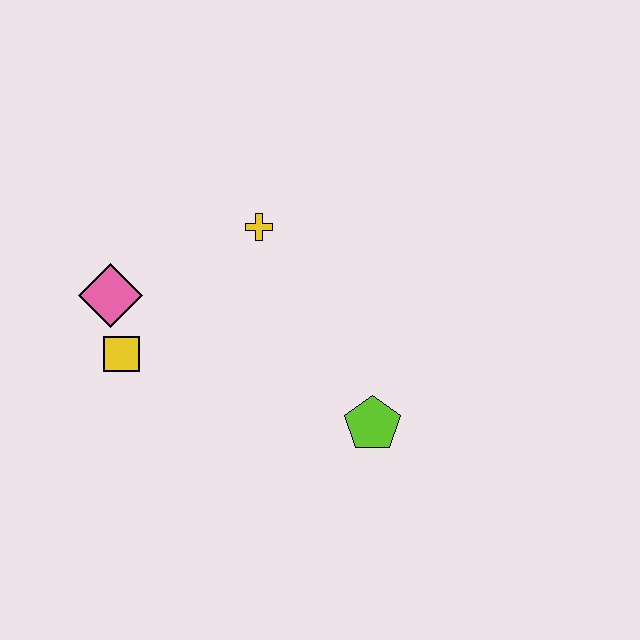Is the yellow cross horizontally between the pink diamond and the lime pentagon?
Yes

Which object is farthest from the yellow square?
The lime pentagon is farthest from the yellow square.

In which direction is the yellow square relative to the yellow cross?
The yellow square is to the left of the yellow cross.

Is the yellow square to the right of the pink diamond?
Yes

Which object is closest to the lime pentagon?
The yellow cross is closest to the lime pentagon.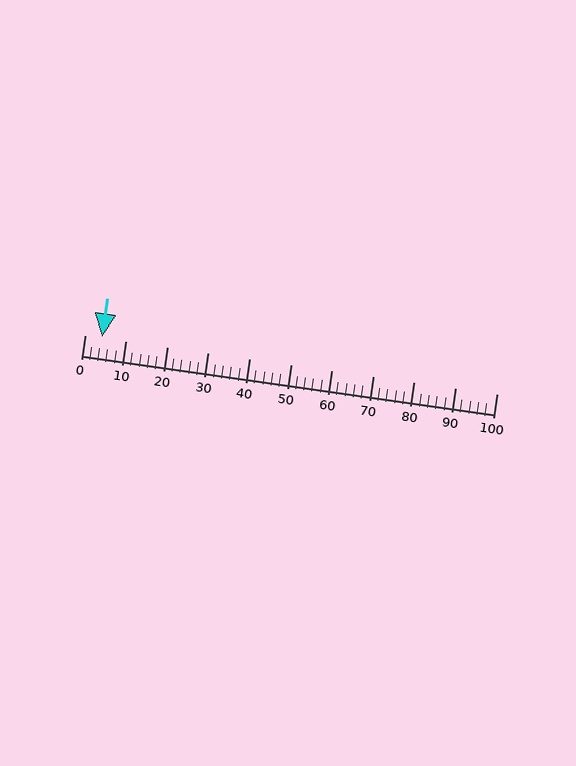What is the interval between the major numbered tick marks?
The major tick marks are spaced 10 units apart.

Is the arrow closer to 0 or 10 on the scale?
The arrow is closer to 0.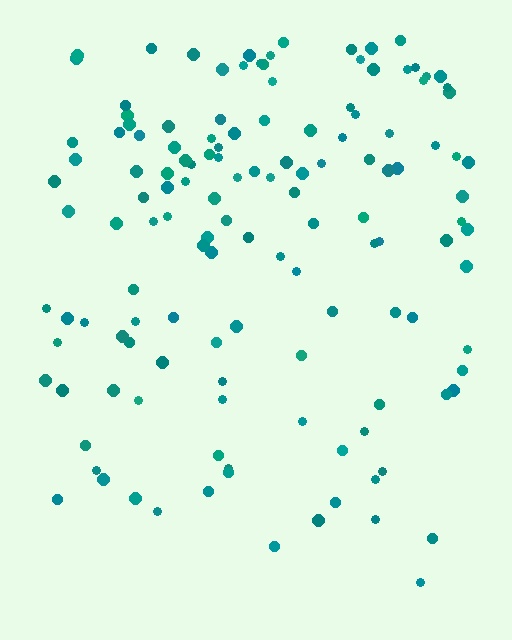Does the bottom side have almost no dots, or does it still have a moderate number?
Still a moderate number, just noticeably fewer than the top.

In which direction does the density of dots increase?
From bottom to top, with the top side densest.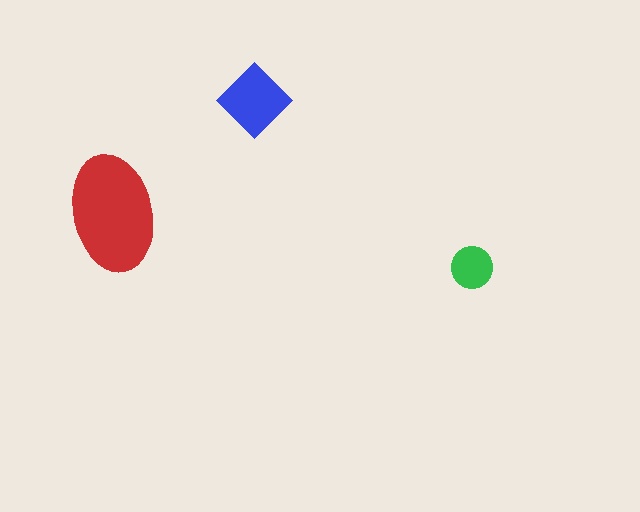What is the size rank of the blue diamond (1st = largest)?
2nd.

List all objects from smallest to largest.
The green circle, the blue diamond, the red ellipse.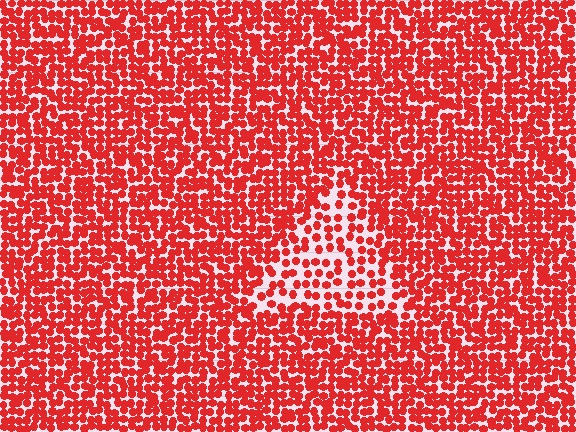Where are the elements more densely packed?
The elements are more densely packed outside the triangle boundary.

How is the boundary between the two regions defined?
The boundary is defined by a change in element density (approximately 1.9x ratio). All elements are the same color, size, and shape.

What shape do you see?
I see a triangle.